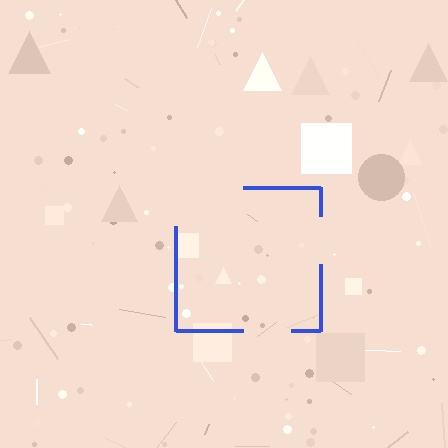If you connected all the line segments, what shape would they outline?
They would outline a square.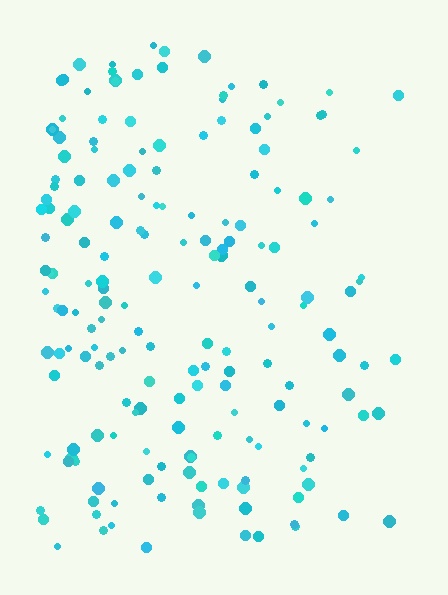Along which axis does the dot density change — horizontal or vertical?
Horizontal.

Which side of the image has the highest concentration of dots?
The left.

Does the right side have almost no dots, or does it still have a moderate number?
Still a moderate number, just noticeably fewer than the left.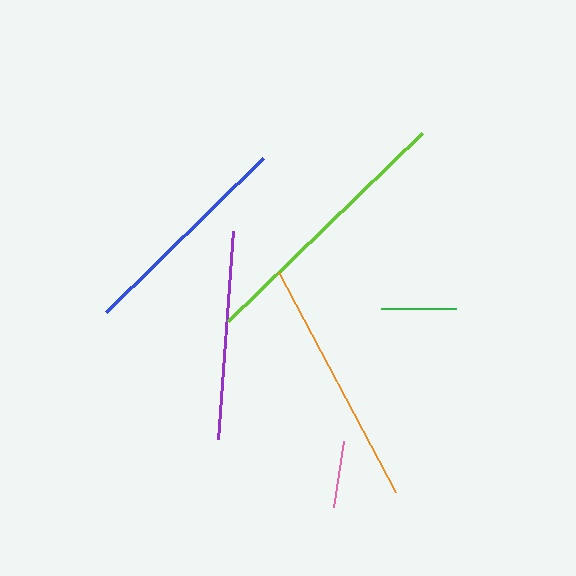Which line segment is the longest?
The lime line is the longest at approximately 270 pixels.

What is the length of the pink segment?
The pink segment is approximately 67 pixels long.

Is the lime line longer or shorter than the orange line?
The lime line is longer than the orange line.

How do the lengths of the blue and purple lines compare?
The blue and purple lines are approximately the same length.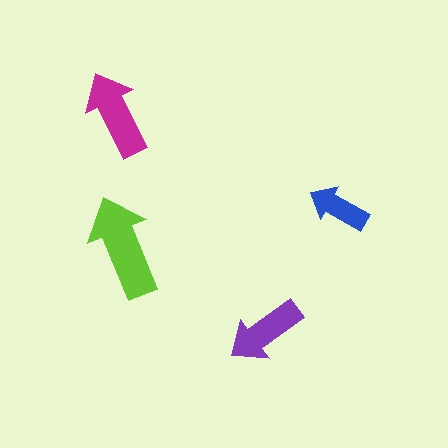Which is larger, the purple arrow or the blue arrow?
The purple one.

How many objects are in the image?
There are 4 objects in the image.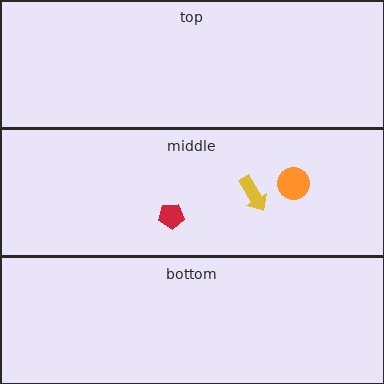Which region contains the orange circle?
The middle region.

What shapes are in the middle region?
The yellow arrow, the red pentagon, the orange circle.